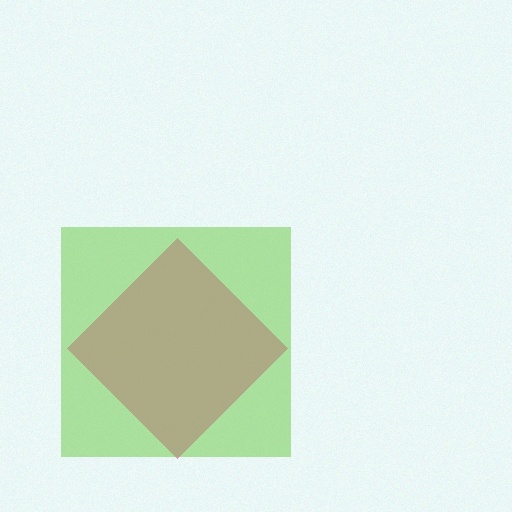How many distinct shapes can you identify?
There are 2 distinct shapes: a pink diamond, a lime square.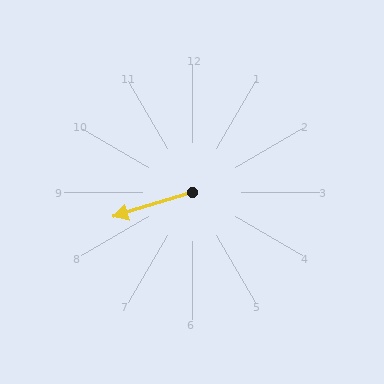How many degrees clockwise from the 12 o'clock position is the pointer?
Approximately 253 degrees.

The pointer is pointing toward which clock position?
Roughly 8 o'clock.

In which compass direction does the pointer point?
West.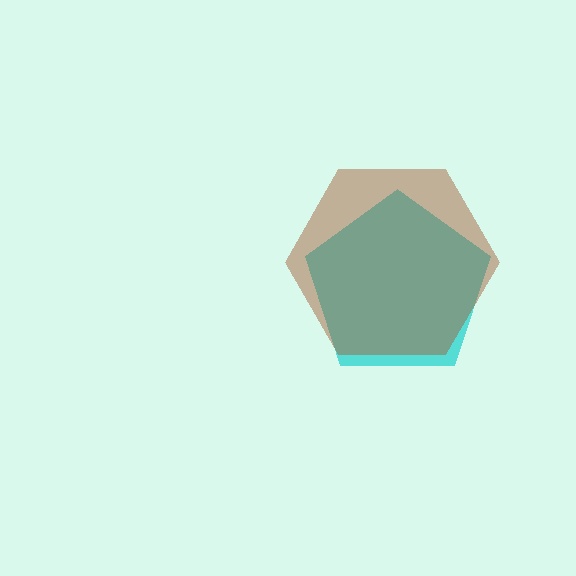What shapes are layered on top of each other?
The layered shapes are: a cyan pentagon, a brown hexagon.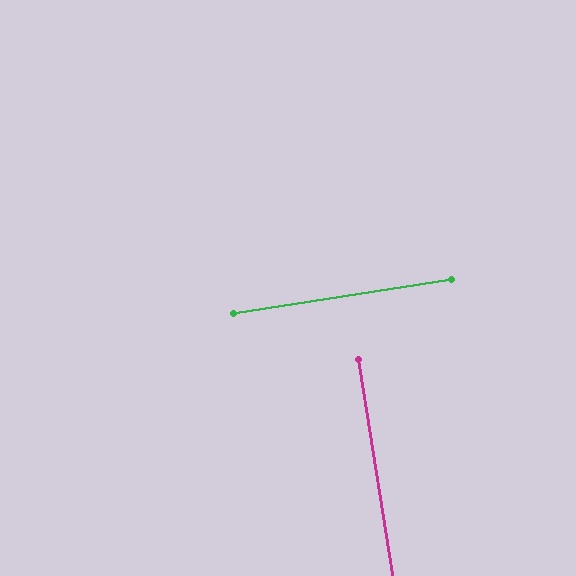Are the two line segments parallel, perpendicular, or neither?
Perpendicular — they meet at approximately 90°.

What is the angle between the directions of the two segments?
Approximately 90 degrees.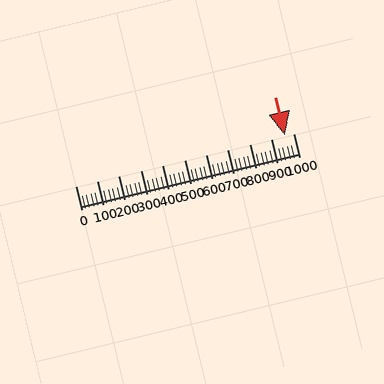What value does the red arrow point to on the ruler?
The red arrow points to approximately 960.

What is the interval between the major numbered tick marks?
The major tick marks are spaced 100 units apart.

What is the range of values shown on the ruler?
The ruler shows values from 0 to 1000.